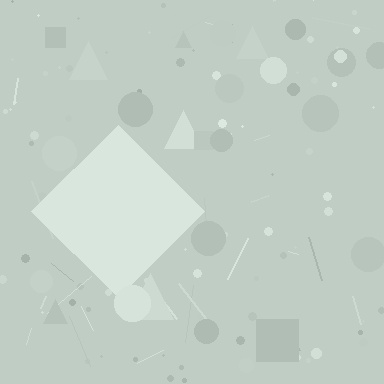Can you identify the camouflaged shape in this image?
The camouflaged shape is a diamond.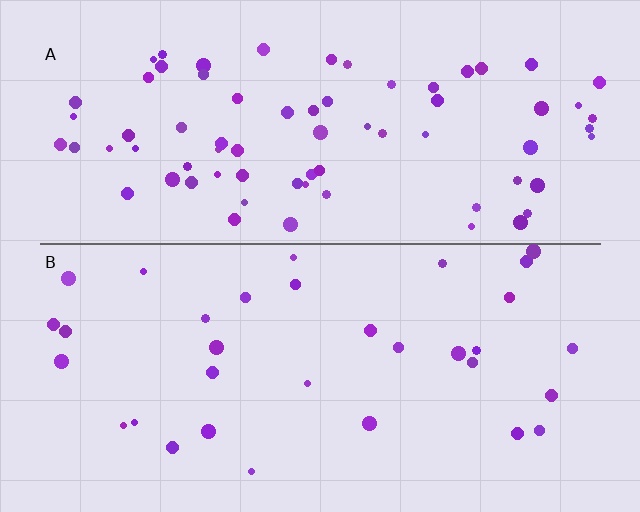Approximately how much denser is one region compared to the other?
Approximately 2.2× — region A over region B.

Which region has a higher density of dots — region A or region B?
A (the top).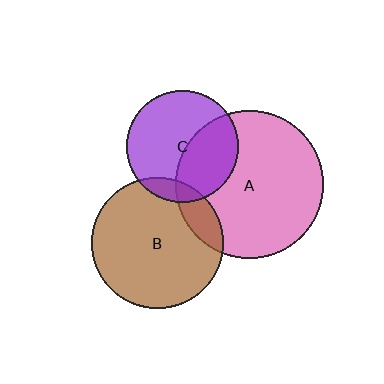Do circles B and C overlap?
Yes.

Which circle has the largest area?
Circle A (pink).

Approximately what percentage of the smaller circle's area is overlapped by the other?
Approximately 10%.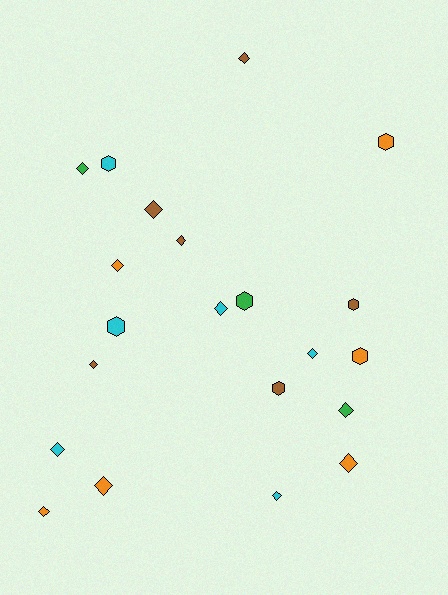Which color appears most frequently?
Orange, with 6 objects.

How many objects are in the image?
There are 21 objects.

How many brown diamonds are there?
There are 4 brown diamonds.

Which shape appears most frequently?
Diamond, with 14 objects.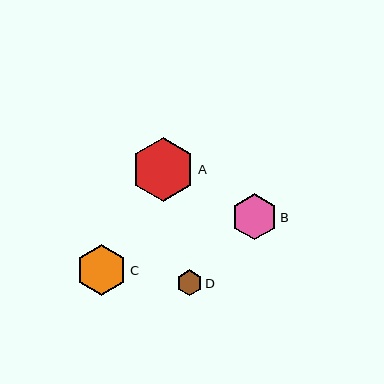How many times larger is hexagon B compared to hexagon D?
Hexagon B is approximately 1.8 times the size of hexagon D.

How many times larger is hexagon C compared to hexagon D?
Hexagon C is approximately 1.9 times the size of hexagon D.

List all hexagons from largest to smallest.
From largest to smallest: A, C, B, D.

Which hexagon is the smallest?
Hexagon D is the smallest with a size of approximately 26 pixels.